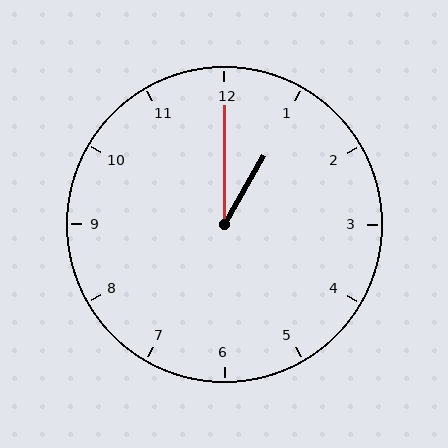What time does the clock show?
1:00.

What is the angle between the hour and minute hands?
Approximately 30 degrees.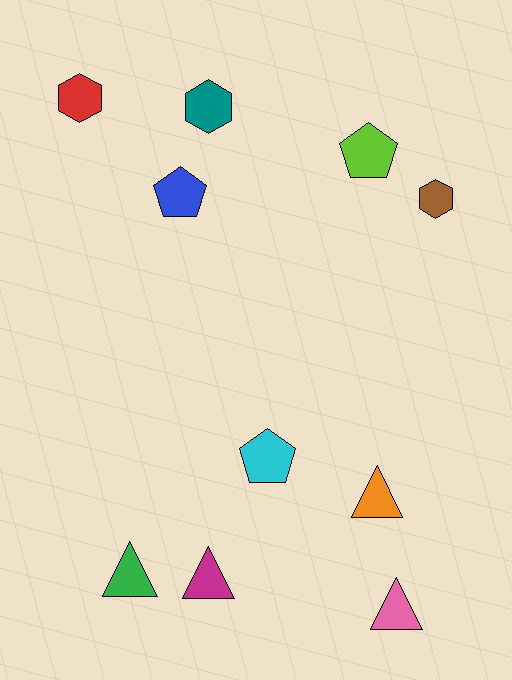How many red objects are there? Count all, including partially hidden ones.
There is 1 red object.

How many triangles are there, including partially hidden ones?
There are 4 triangles.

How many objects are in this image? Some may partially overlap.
There are 10 objects.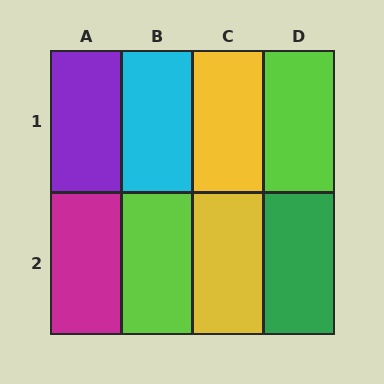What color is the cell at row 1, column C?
Yellow.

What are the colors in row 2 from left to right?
Magenta, lime, yellow, green.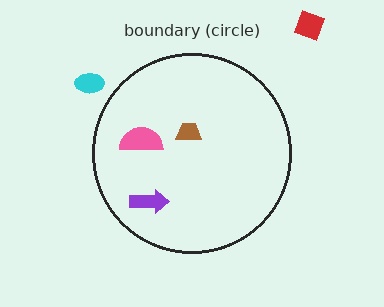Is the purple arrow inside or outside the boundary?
Inside.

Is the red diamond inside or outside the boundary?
Outside.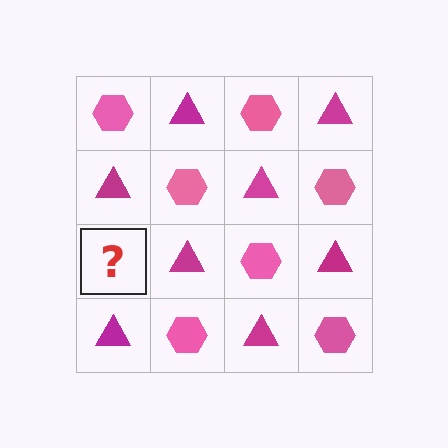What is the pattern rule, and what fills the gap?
The rule is that it alternates pink hexagon and magenta triangle in a checkerboard pattern. The gap should be filled with a pink hexagon.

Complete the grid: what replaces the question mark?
The question mark should be replaced with a pink hexagon.